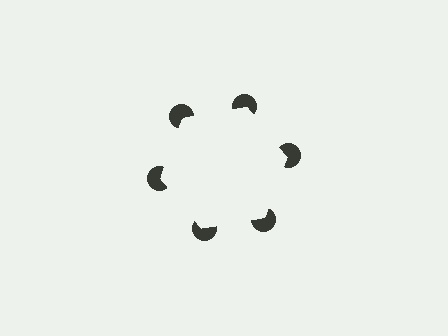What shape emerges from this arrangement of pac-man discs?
An illusory hexagon — its edges are inferred from the aligned wedge cuts in the pac-man discs, not physically drawn.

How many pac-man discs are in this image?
There are 6 — one at each vertex of the illusory hexagon.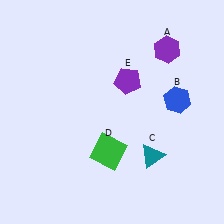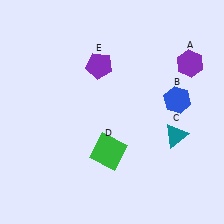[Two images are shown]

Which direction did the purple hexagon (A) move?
The purple hexagon (A) moved right.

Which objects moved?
The objects that moved are: the purple hexagon (A), the teal triangle (C), the purple pentagon (E).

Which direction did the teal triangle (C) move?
The teal triangle (C) moved right.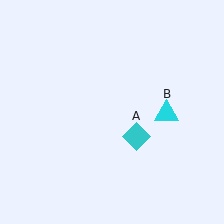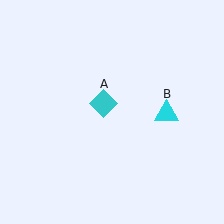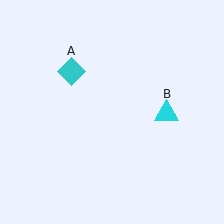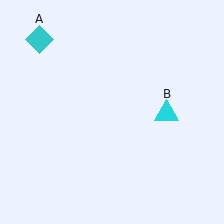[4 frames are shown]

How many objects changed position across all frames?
1 object changed position: cyan diamond (object A).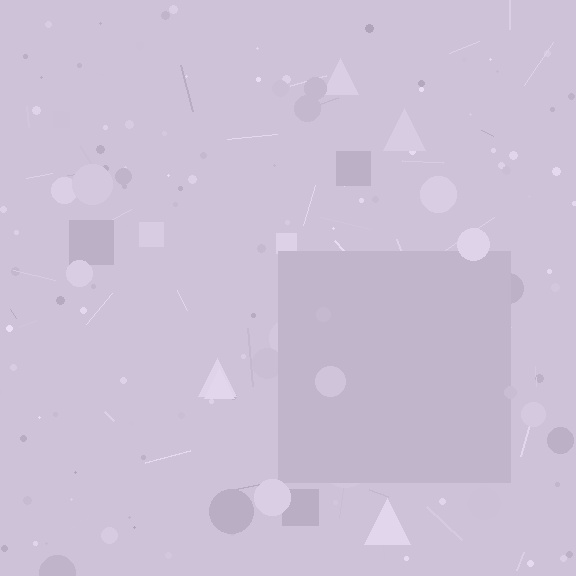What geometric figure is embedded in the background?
A square is embedded in the background.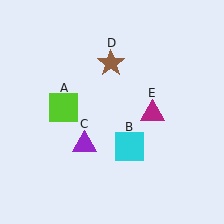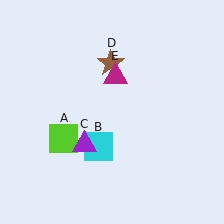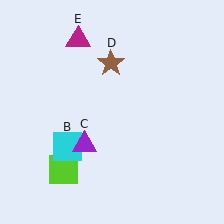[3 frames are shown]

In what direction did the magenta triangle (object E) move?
The magenta triangle (object E) moved up and to the left.